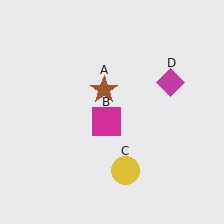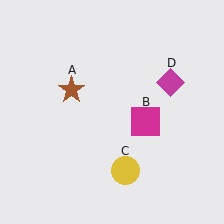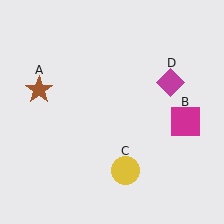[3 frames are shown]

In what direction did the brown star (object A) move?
The brown star (object A) moved left.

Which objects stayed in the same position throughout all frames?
Yellow circle (object C) and magenta diamond (object D) remained stationary.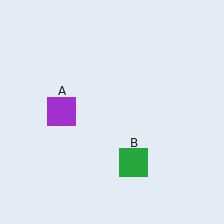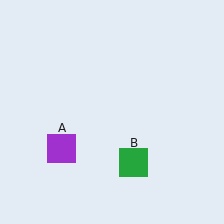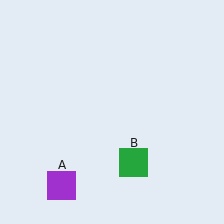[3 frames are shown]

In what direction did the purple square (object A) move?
The purple square (object A) moved down.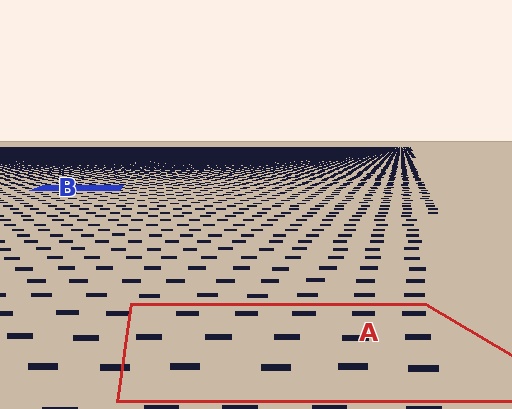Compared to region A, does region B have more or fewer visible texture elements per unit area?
Region B has more texture elements per unit area — they are packed more densely because it is farther away.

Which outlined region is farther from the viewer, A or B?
Region B is farther from the viewer — the texture elements inside it appear smaller and more densely packed.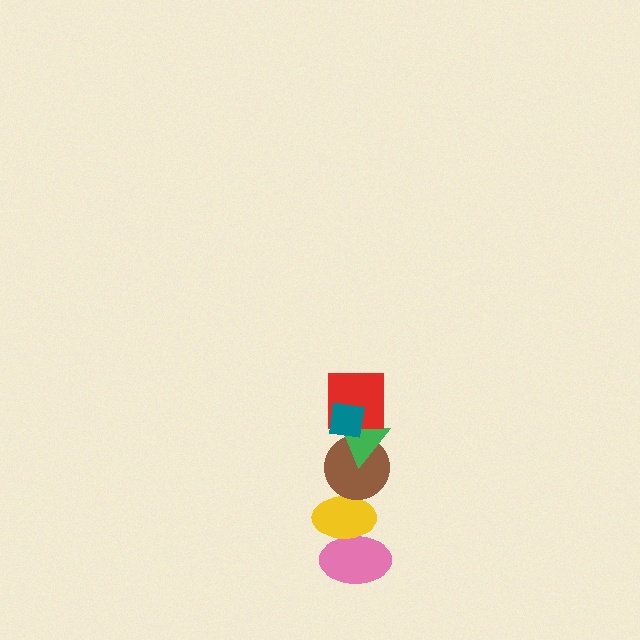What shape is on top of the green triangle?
The red square is on top of the green triangle.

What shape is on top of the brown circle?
The green triangle is on top of the brown circle.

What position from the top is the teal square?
The teal square is 1st from the top.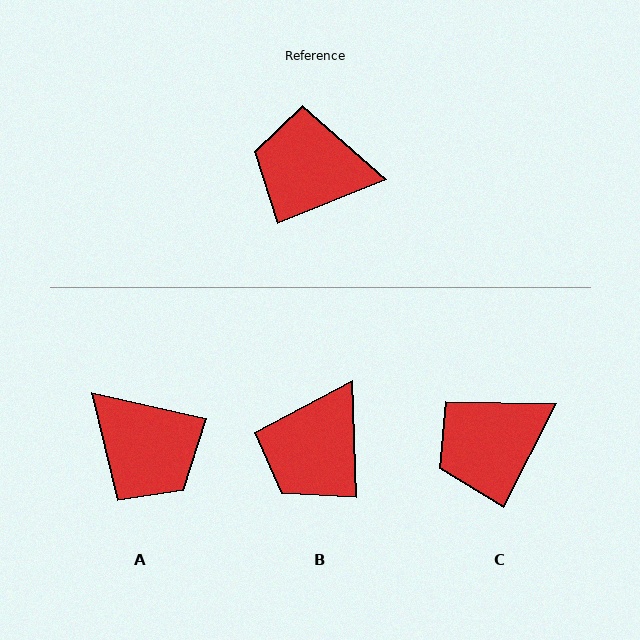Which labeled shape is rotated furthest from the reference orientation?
A, about 145 degrees away.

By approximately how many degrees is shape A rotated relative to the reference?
Approximately 145 degrees counter-clockwise.